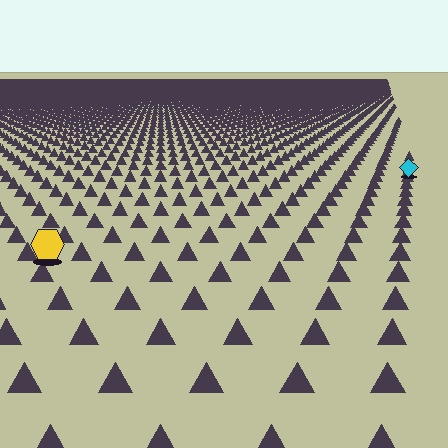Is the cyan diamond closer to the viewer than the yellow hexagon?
No. The yellow hexagon is closer — you can tell from the texture gradient: the ground texture is coarser near it.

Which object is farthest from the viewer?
The cyan diamond is farthest from the viewer. It appears smaller and the ground texture around it is denser.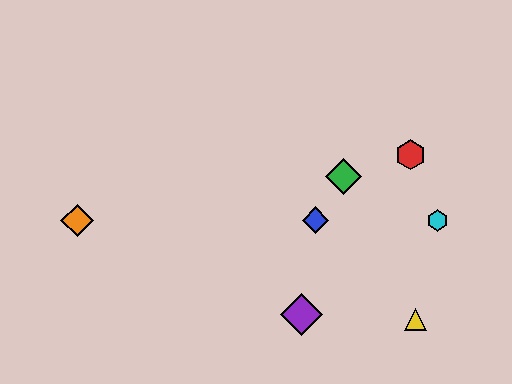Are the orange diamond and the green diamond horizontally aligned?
No, the orange diamond is at y≈220 and the green diamond is at y≈177.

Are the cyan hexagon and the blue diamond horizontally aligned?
Yes, both are at y≈220.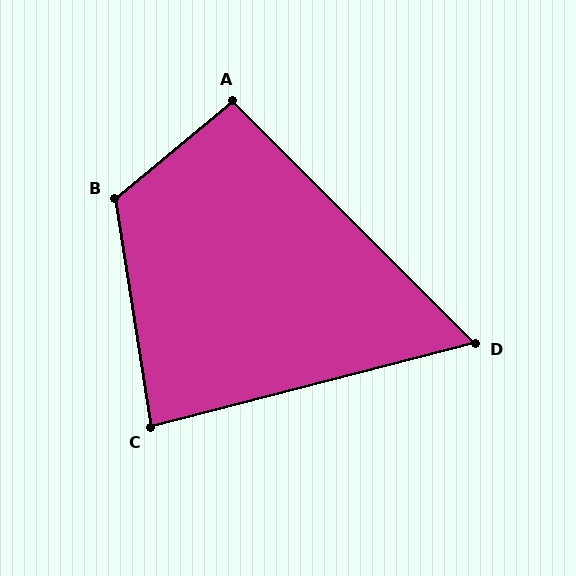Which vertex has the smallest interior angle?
D, at approximately 59 degrees.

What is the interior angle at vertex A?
Approximately 95 degrees (obtuse).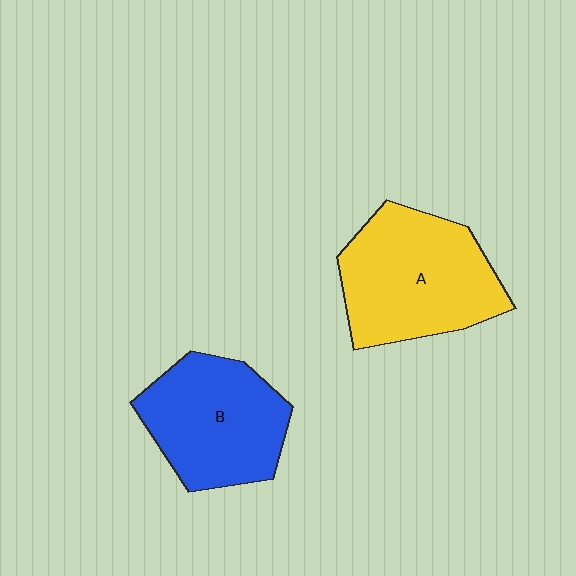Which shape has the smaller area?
Shape B (blue).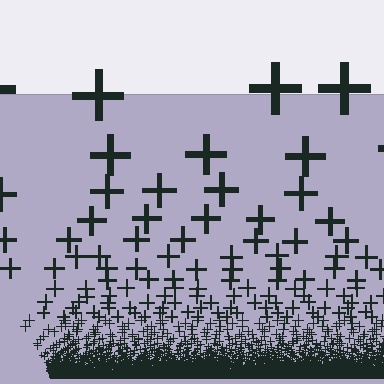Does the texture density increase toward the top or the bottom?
Density increases toward the bottom.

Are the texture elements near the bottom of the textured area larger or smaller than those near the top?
Smaller. The gradient is inverted — elements near the bottom are smaller and denser.